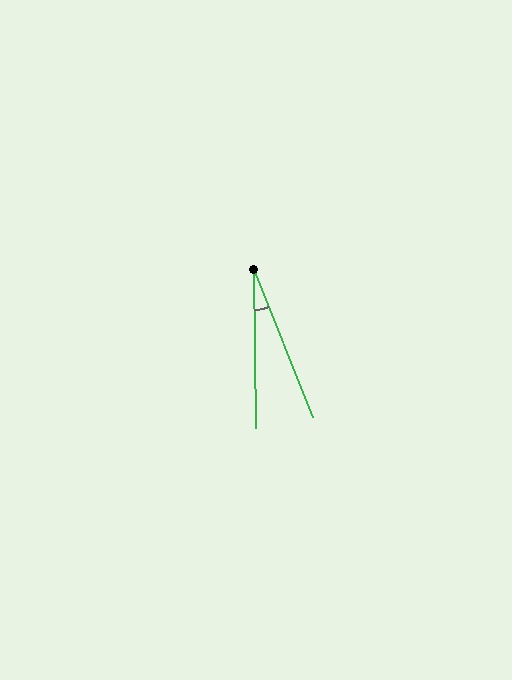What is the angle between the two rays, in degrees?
Approximately 21 degrees.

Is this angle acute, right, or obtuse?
It is acute.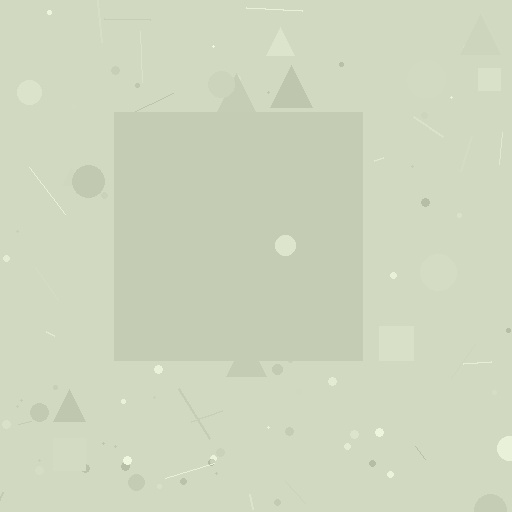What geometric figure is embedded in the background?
A square is embedded in the background.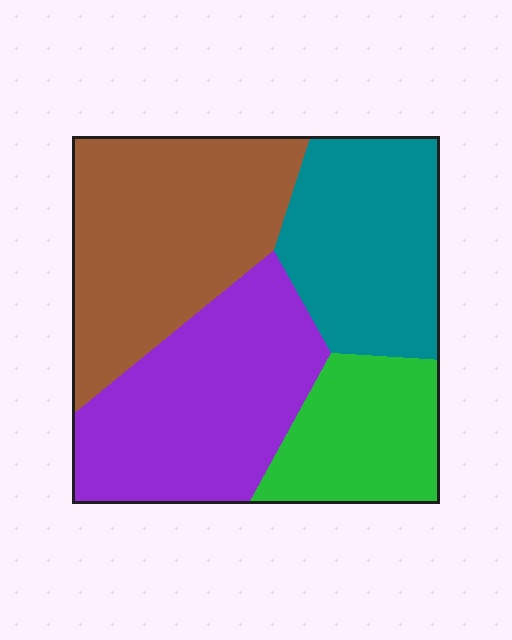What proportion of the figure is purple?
Purple takes up about one third (1/3) of the figure.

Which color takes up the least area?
Green, at roughly 15%.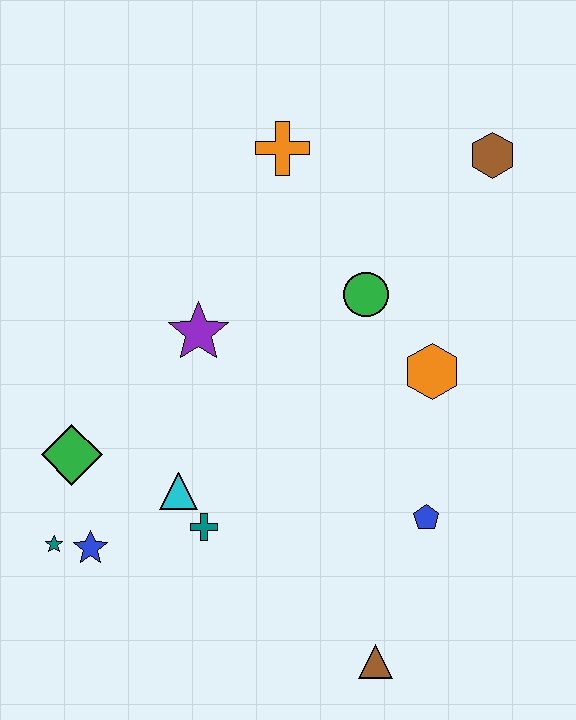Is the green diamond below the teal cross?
No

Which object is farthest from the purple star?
The brown triangle is farthest from the purple star.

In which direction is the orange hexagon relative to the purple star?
The orange hexagon is to the right of the purple star.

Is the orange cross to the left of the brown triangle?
Yes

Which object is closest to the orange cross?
The green circle is closest to the orange cross.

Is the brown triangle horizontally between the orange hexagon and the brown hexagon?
No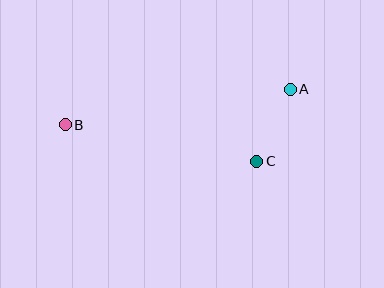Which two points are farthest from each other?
Points A and B are farthest from each other.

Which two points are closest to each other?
Points A and C are closest to each other.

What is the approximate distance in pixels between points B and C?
The distance between B and C is approximately 195 pixels.